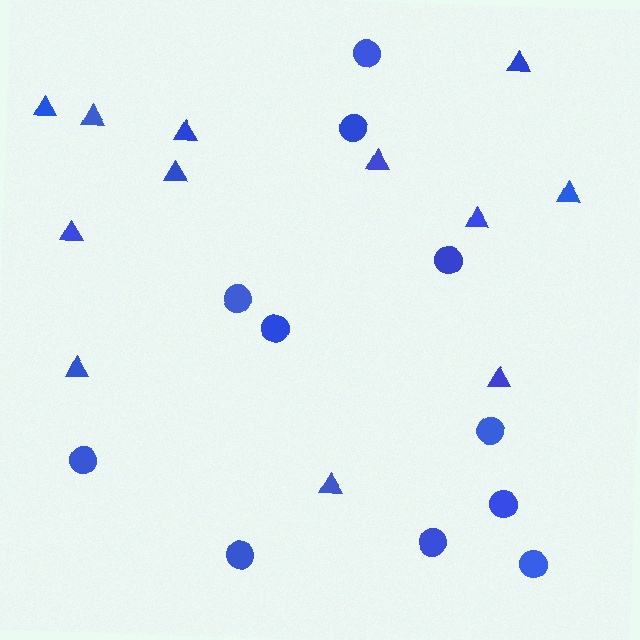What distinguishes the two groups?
There are 2 groups: one group of triangles (12) and one group of circles (11).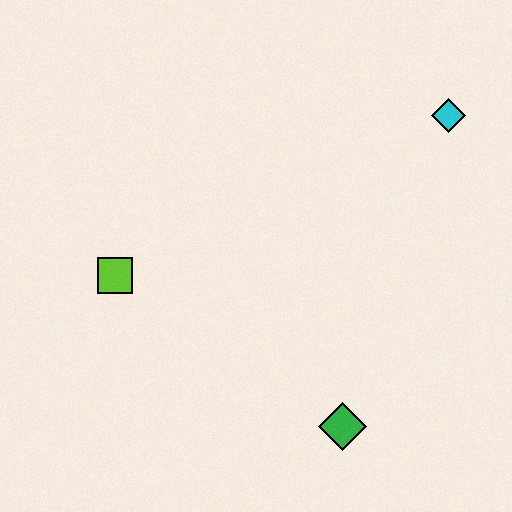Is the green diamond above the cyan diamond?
No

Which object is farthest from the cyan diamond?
The lime square is farthest from the cyan diamond.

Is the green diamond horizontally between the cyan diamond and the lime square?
Yes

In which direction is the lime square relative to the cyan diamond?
The lime square is to the left of the cyan diamond.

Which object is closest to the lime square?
The green diamond is closest to the lime square.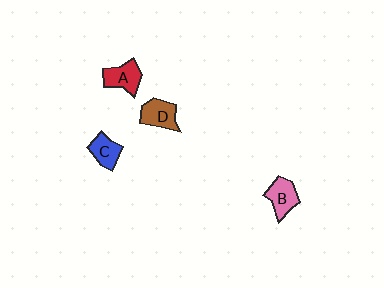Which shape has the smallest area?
Shape C (blue).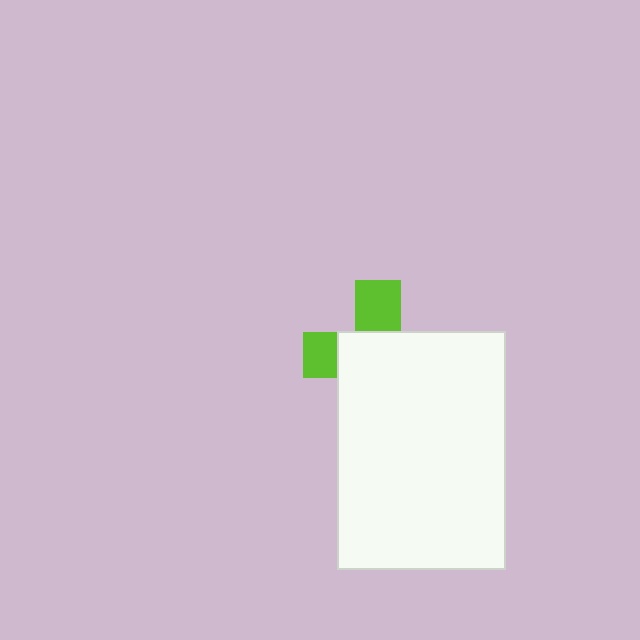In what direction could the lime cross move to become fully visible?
The lime cross could move up. That would shift it out from behind the white rectangle entirely.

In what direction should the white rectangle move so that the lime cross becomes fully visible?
The white rectangle should move down. That is the shortest direction to clear the overlap and leave the lime cross fully visible.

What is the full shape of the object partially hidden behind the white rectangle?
The partially hidden object is a lime cross.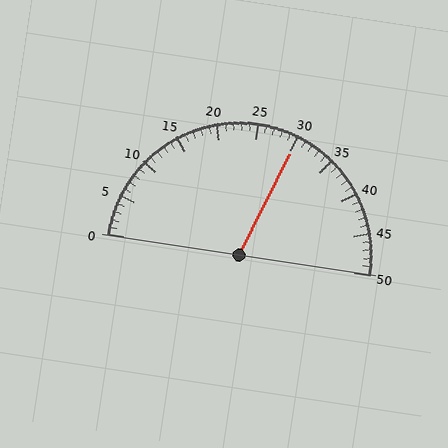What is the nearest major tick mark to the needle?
The nearest major tick mark is 30.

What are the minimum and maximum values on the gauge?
The gauge ranges from 0 to 50.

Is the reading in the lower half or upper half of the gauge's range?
The reading is in the upper half of the range (0 to 50).